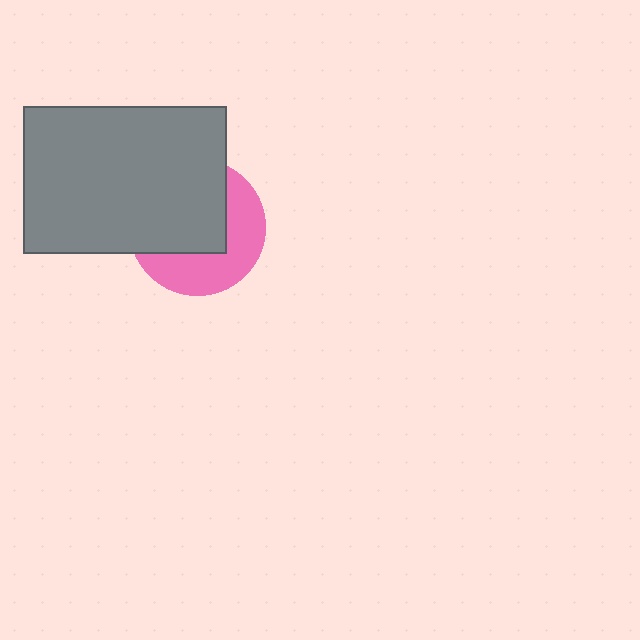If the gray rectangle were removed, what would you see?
You would see the complete pink circle.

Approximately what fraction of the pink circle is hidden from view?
Roughly 56% of the pink circle is hidden behind the gray rectangle.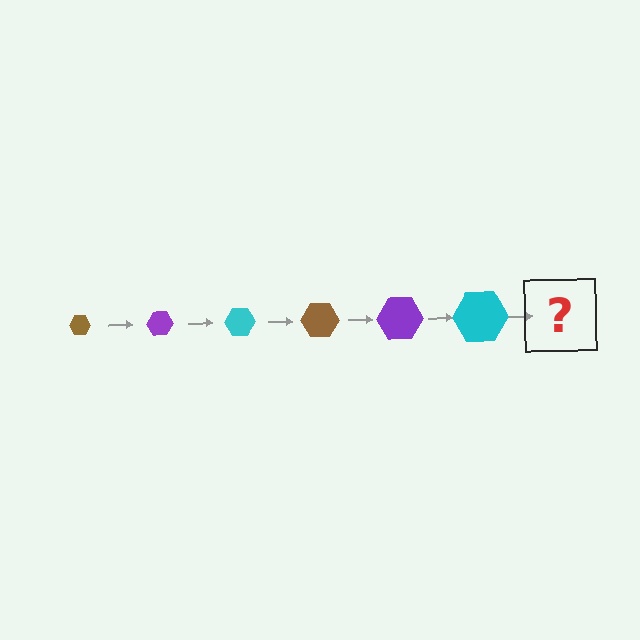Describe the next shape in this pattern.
It should be a brown hexagon, larger than the previous one.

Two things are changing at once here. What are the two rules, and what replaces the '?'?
The two rules are that the hexagon grows larger each step and the color cycles through brown, purple, and cyan. The '?' should be a brown hexagon, larger than the previous one.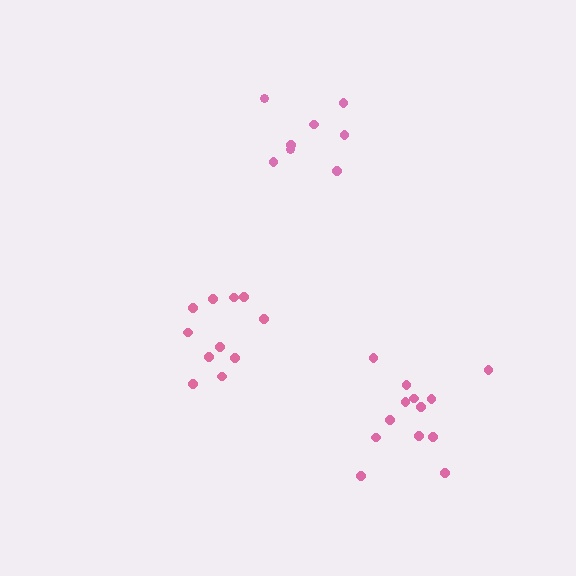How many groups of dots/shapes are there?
There are 3 groups.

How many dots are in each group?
Group 1: 8 dots, Group 2: 11 dots, Group 3: 13 dots (32 total).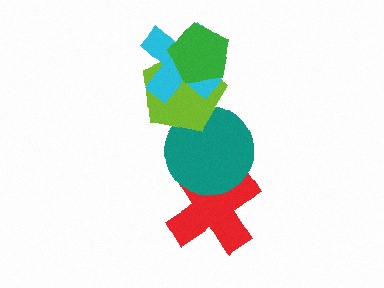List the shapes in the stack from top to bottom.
From top to bottom: the green pentagon, the cyan cross, the lime pentagon, the teal circle, the red cross.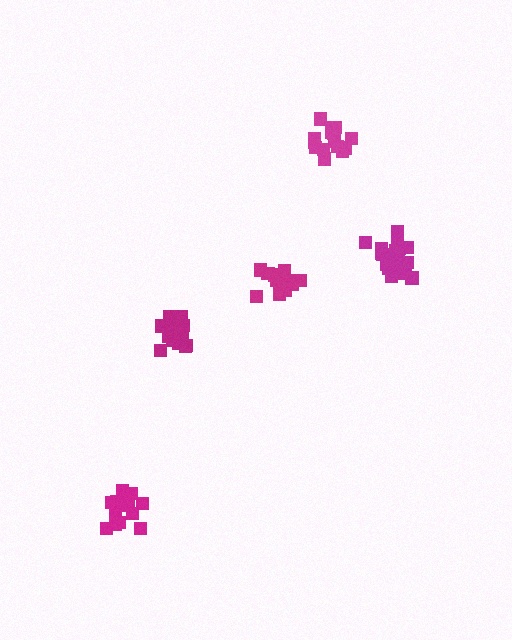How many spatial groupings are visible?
There are 5 spatial groupings.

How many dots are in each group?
Group 1: 21 dots, Group 2: 15 dots, Group 3: 15 dots, Group 4: 18 dots, Group 5: 16 dots (85 total).